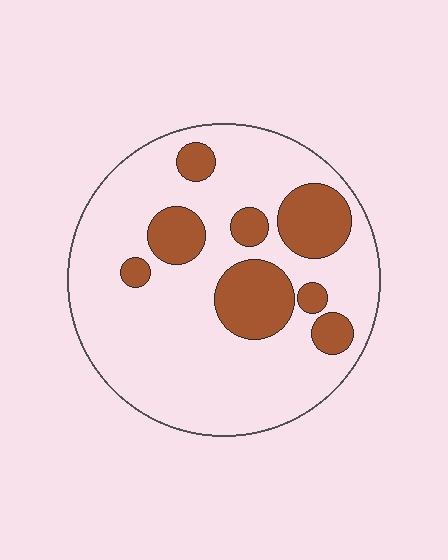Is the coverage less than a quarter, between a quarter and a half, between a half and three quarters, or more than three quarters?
Less than a quarter.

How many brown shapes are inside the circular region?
8.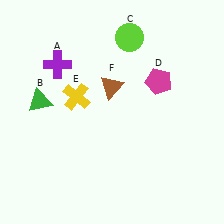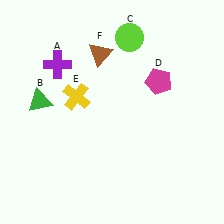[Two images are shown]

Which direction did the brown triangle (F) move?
The brown triangle (F) moved up.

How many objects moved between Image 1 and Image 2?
1 object moved between the two images.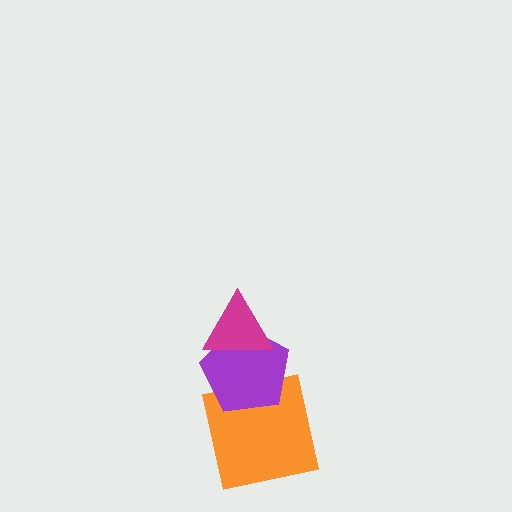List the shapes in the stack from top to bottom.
From top to bottom: the magenta triangle, the purple pentagon, the orange square.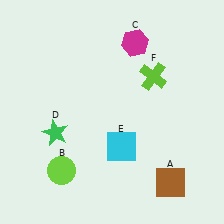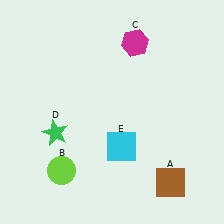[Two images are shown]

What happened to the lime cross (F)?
The lime cross (F) was removed in Image 2. It was in the top-right area of Image 1.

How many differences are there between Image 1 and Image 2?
There is 1 difference between the two images.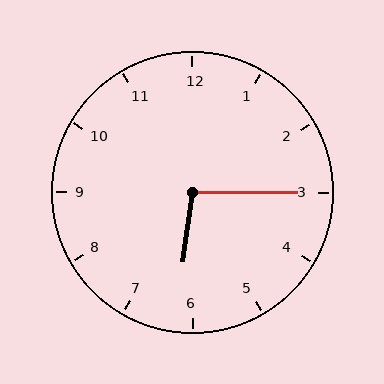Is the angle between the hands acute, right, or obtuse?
It is obtuse.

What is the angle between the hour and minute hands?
Approximately 98 degrees.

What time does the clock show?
6:15.